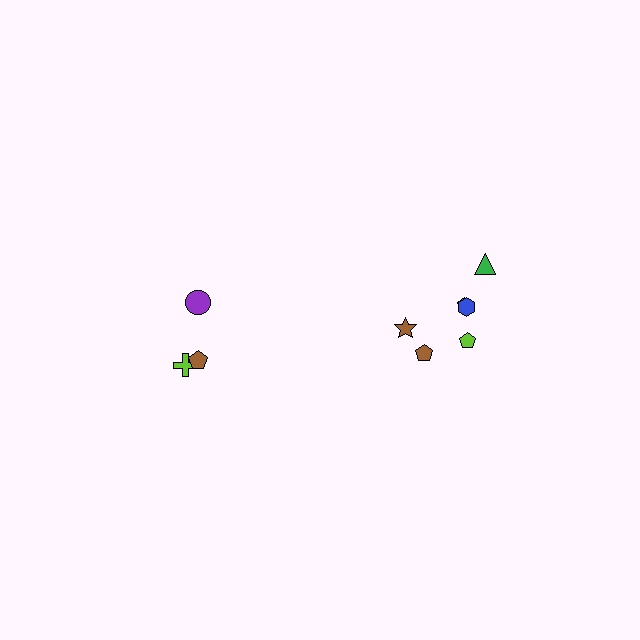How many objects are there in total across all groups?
There are 9 objects.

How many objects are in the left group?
There are 3 objects.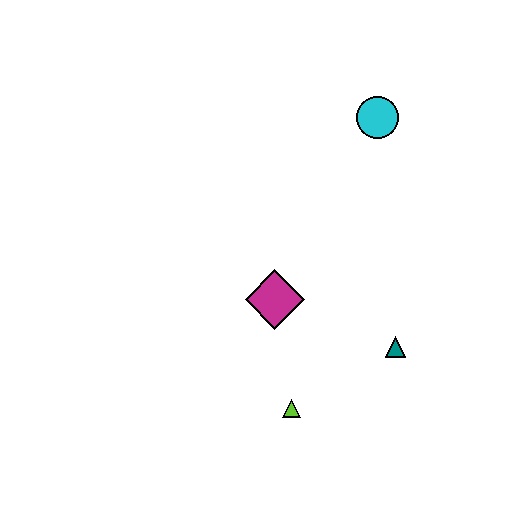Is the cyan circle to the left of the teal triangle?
Yes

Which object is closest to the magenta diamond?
The lime triangle is closest to the magenta diamond.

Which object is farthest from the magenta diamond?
The cyan circle is farthest from the magenta diamond.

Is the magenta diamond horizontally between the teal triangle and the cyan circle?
No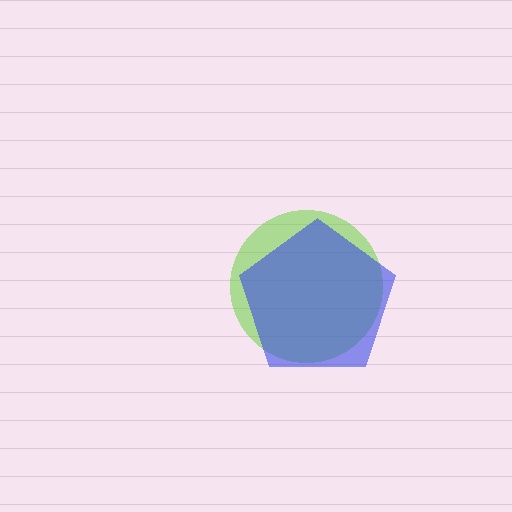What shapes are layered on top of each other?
The layered shapes are: a lime circle, a blue pentagon.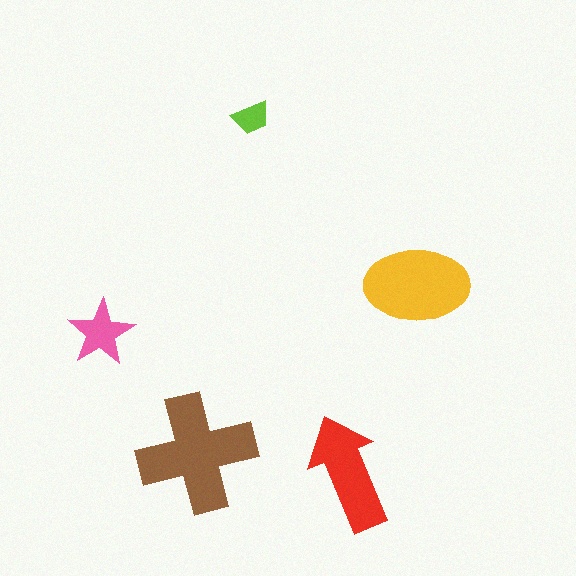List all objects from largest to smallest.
The brown cross, the yellow ellipse, the red arrow, the pink star, the lime trapezoid.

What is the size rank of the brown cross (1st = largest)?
1st.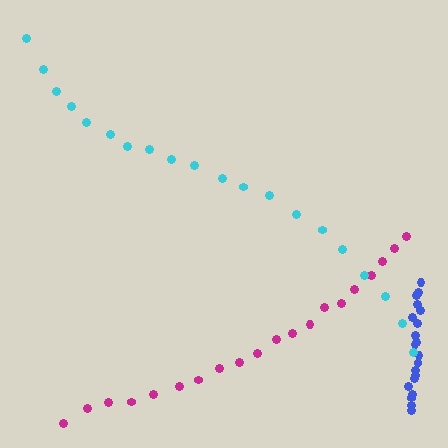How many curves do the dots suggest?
There are 3 distinct paths.